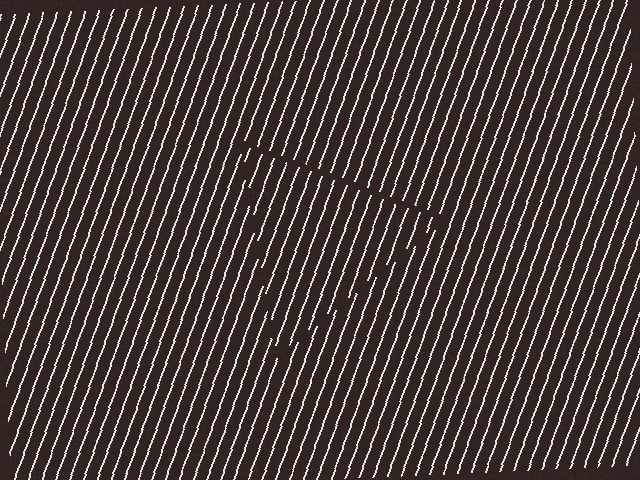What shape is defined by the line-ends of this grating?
An illusory triangle. The interior of the shape contains the same grating, shifted by half a period — the contour is defined by the phase discontinuity where line-ends from the inner and outer gratings abut.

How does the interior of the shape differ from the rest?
The interior of the shape contains the same grating, shifted by half a period — the contour is defined by the phase discontinuity where line-ends from the inner and outer gratings abut.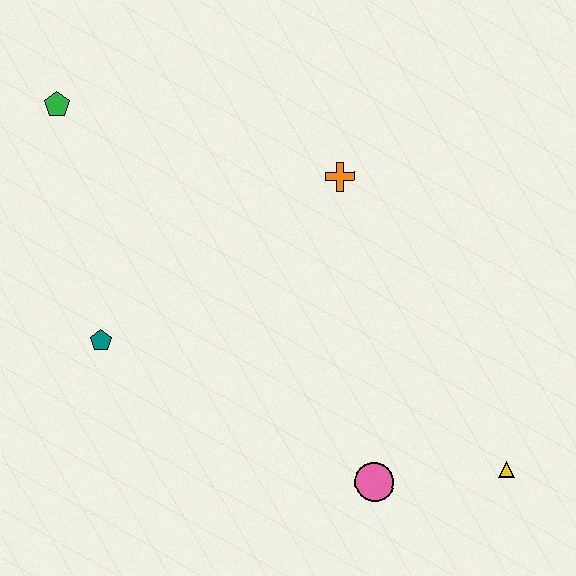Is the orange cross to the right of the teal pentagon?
Yes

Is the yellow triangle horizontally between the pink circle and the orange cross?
No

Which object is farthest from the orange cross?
The yellow triangle is farthest from the orange cross.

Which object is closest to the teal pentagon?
The green pentagon is closest to the teal pentagon.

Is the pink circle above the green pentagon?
No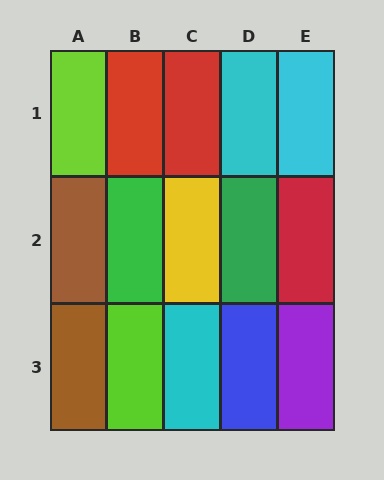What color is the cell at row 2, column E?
Red.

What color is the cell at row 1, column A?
Lime.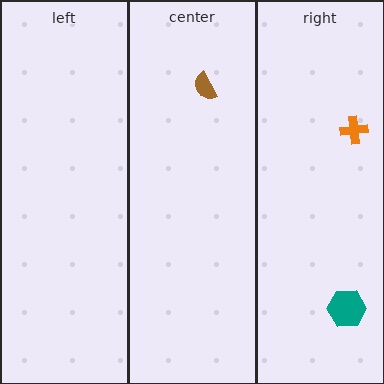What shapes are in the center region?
The brown semicircle.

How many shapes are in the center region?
1.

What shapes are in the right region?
The teal hexagon, the orange cross.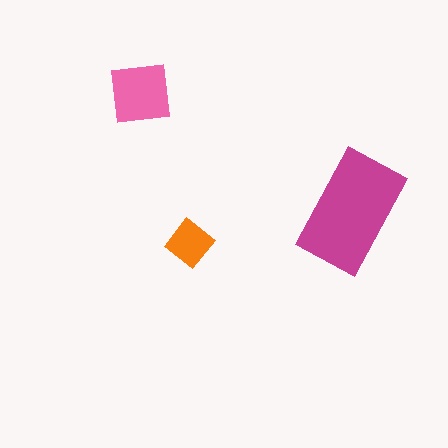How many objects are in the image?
There are 3 objects in the image.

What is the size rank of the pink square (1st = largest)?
2nd.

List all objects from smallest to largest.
The orange diamond, the pink square, the magenta rectangle.